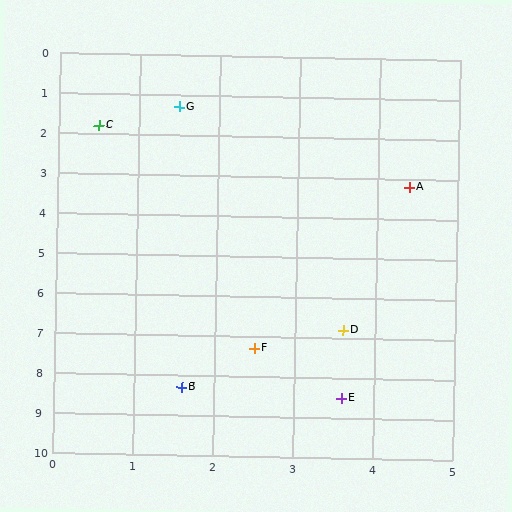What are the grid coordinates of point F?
Point F is at approximately (2.5, 7.3).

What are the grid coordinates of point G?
Point G is at approximately (1.5, 1.3).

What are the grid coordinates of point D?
Point D is at approximately (3.6, 6.8).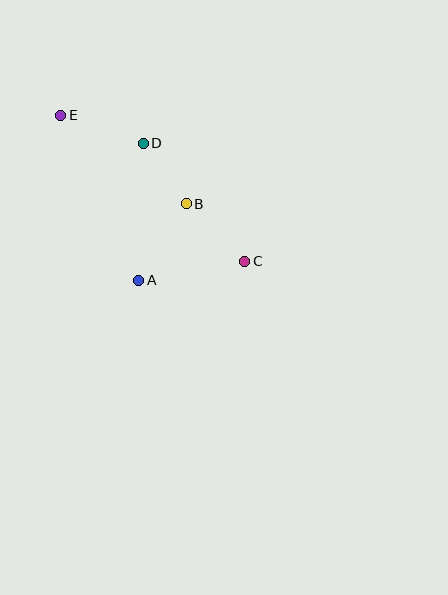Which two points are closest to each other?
Points B and D are closest to each other.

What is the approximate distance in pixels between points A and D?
The distance between A and D is approximately 137 pixels.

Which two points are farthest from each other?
Points C and E are farthest from each other.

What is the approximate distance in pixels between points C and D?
The distance between C and D is approximately 155 pixels.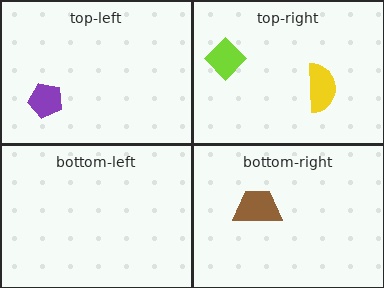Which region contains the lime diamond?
The top-right region.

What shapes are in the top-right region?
The yellow semicircle, the lime diamond.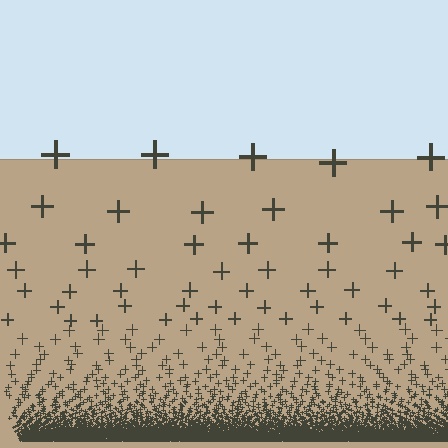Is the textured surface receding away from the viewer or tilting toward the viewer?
The surface appears to tilt toward the viewer. Texture elements get larger and sparser toward the top.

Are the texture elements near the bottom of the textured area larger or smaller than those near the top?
Smaller. The gradient is inverted — elements near the bottom are smaller and denser.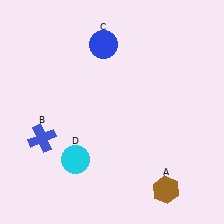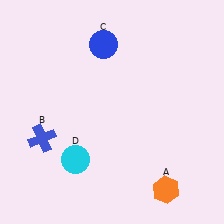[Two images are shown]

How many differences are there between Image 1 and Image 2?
There is 1 difference between the two images.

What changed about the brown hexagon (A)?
In Image 1, A is brown. In Image 2, it changed to orange.